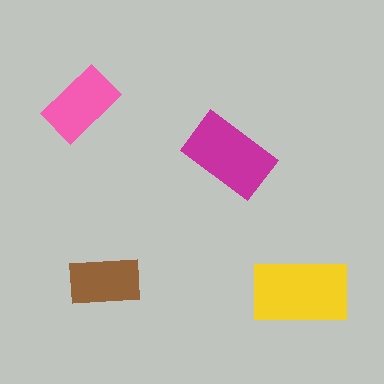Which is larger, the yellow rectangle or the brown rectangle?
The yellow one.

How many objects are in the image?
There are 4 objects in the image.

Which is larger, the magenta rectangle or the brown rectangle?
The magenta one.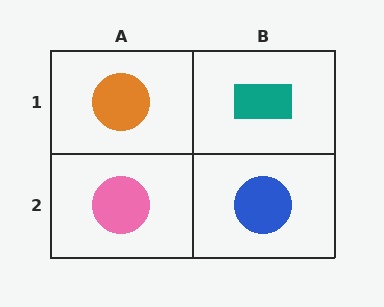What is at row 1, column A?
An orange circle.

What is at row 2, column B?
A blue circle.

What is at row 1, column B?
A teal rectangle.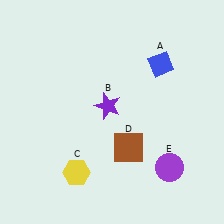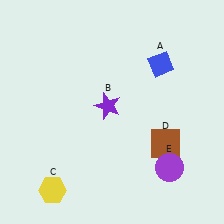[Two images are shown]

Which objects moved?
The objects that moved are: the yellow hexagon (C), the brown square (D).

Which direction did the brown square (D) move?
The brown square (D) moved right.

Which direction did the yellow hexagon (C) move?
The yellow hexagon (C) moved left.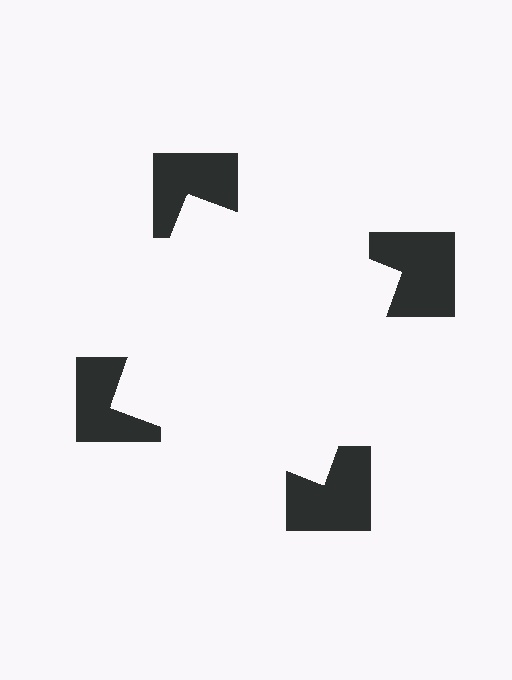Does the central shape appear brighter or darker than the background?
It typically appears slightly brighter than the background, even though no actual brightness change is drawn.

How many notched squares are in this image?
There are 4 — one at each vertex of the illusory square.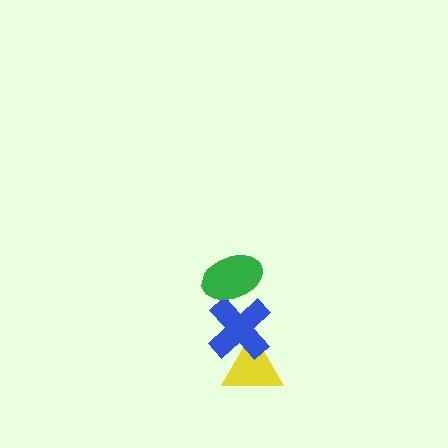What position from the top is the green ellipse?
The green ellipse is 1st from the top.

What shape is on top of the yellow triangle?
The blue cross is on top of the yellow triangle.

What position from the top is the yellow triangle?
The yellow triangle is 3rd from the top.